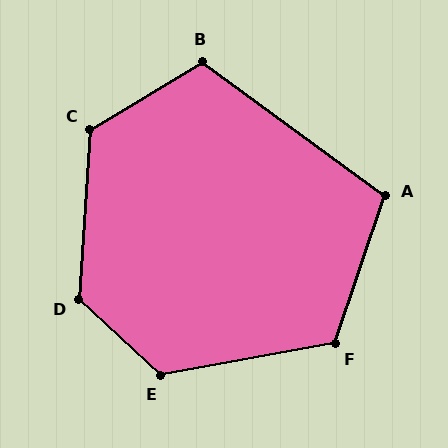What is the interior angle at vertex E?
Approximately 127 degrees (obtuse).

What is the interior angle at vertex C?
Approximately 125 degrees (obtuse).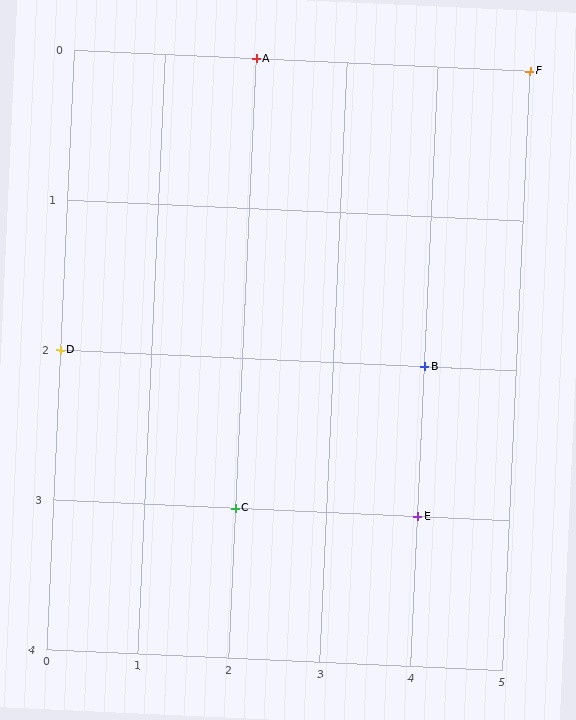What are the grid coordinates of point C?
Point C is at grid coordinates (2, 3).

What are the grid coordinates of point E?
Point E is at grid coordinates (4, 3).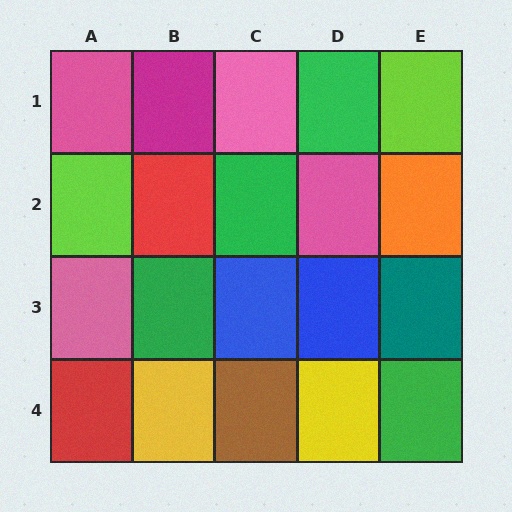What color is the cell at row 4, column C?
Brown.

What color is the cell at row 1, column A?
Pink.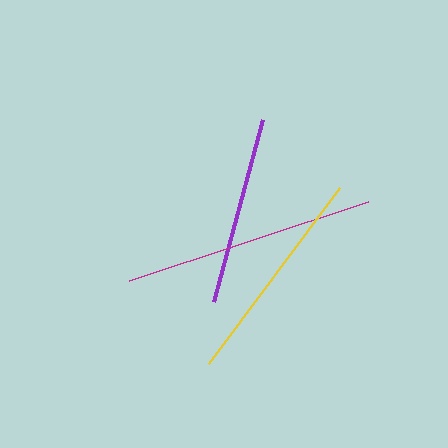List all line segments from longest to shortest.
From longest to shortest: magenta, yellow, purple.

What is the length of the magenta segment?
The magenta segment is approximately 252 pixels long.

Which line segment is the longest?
The magenta line is the longest at approximately 252 pixels.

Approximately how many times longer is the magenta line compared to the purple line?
The magenta line is approximately 1.3 times the length of the purple line.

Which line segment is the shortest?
The purple line is the shortest at approximately 189 pixels.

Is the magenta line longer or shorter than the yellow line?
The magenta line is longer than the yellow line.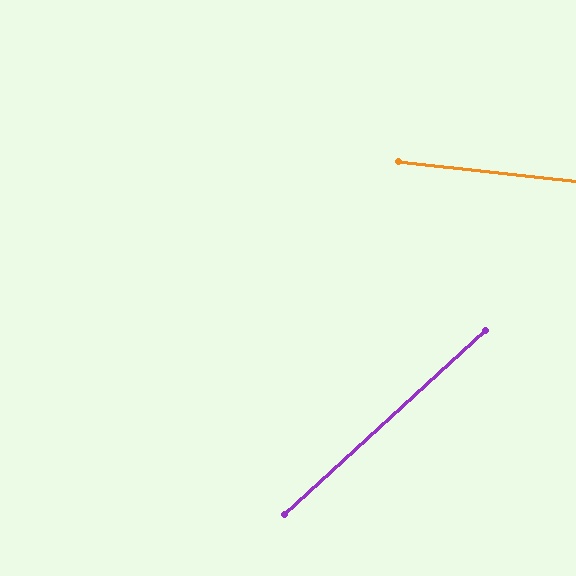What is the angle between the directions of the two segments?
Approximately 49 degrees.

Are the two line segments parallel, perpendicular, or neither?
Neither parallel nor perpendicular — they differ by about 49°.